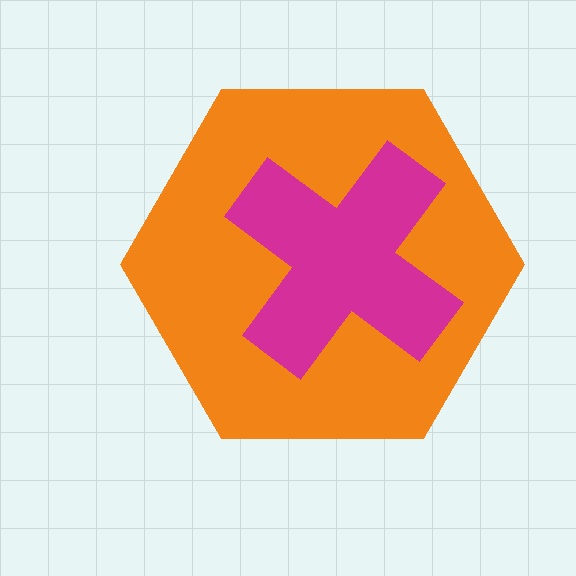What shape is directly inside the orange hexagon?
The magenta cross.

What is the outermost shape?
The orange hexagon.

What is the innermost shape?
The magenta cross.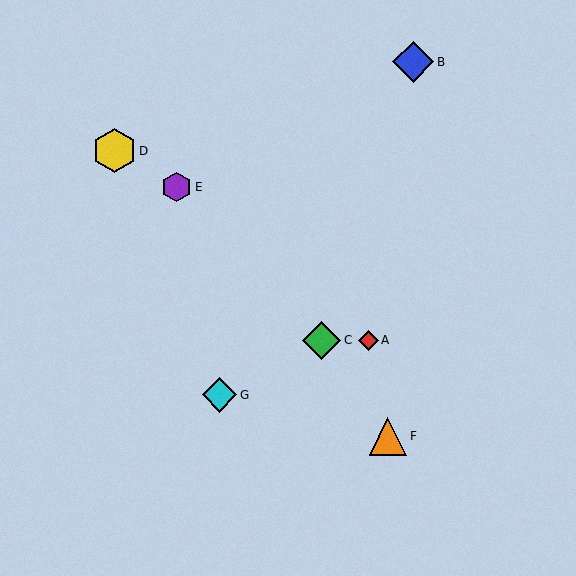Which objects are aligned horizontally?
Objects A, C are aligned horizontally.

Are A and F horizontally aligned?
No, A is at y≈340 and F is at y≈436.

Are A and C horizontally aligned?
Yes, both are at y≈340.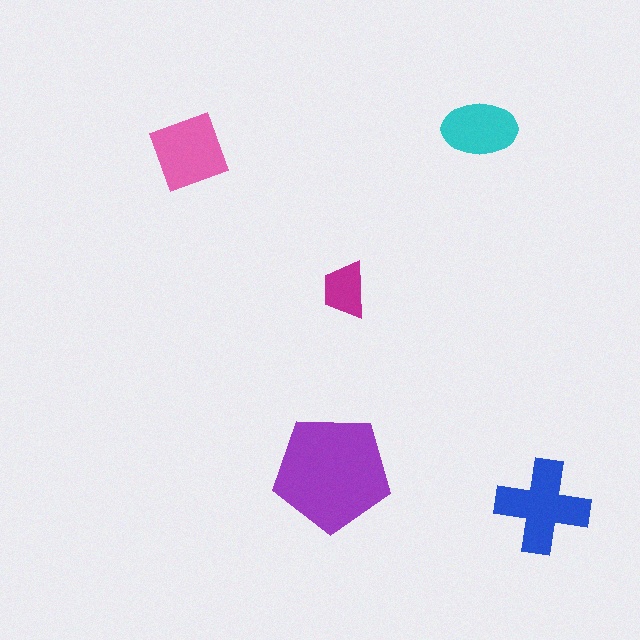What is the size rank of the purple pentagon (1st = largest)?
1st.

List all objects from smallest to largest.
The magenta trapezoid, the cyan ellipse, the pink diamond, the blue cross, the purple pentagon.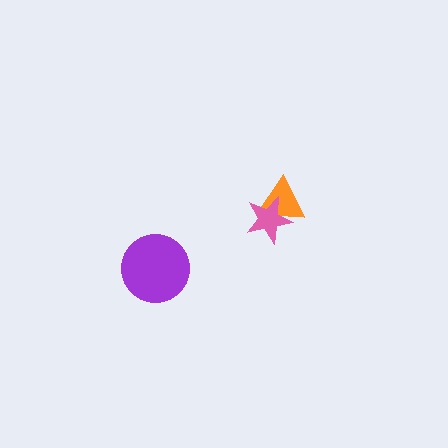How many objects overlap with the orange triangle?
1 object overlaps with the orange triangle.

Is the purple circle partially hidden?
No, no other shape covers it.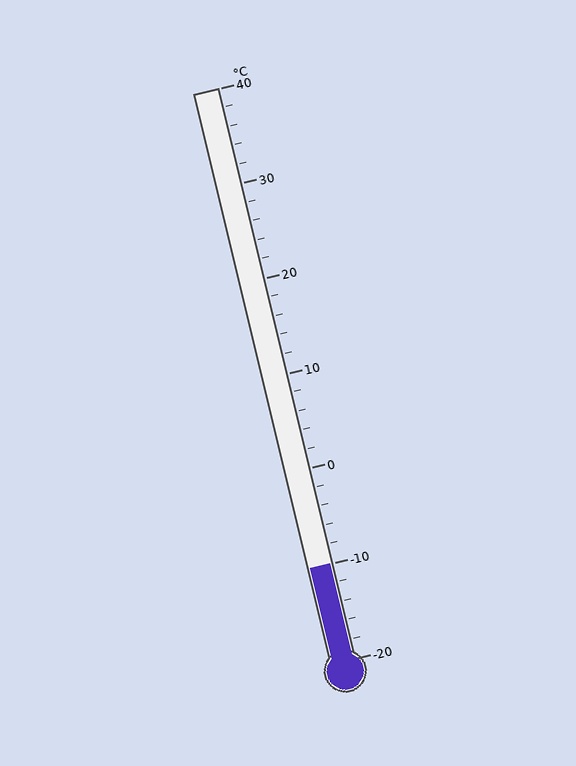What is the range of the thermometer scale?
The thermometer scale ranges from -20°C to 40°C.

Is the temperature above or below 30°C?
The temperature is below 30°C.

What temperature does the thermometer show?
The thermometer shows approximately -10°C.